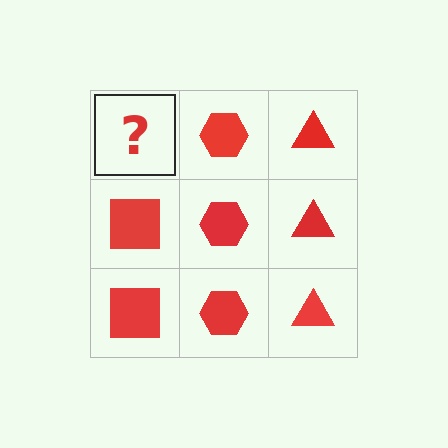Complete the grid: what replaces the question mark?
The question mark should be replaced with a red square.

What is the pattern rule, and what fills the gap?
The rule is that each column has a consistent shape. The gap should be filled with a red square.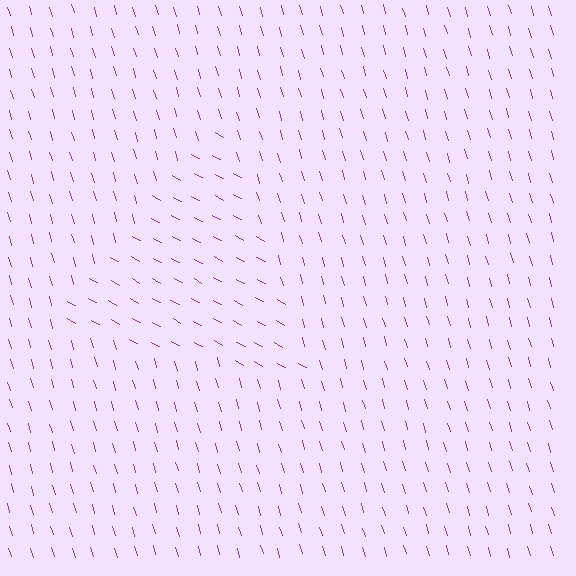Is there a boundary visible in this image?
Yes, there is a texture boundary formed by a change in line orientation.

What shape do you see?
I see a triangle.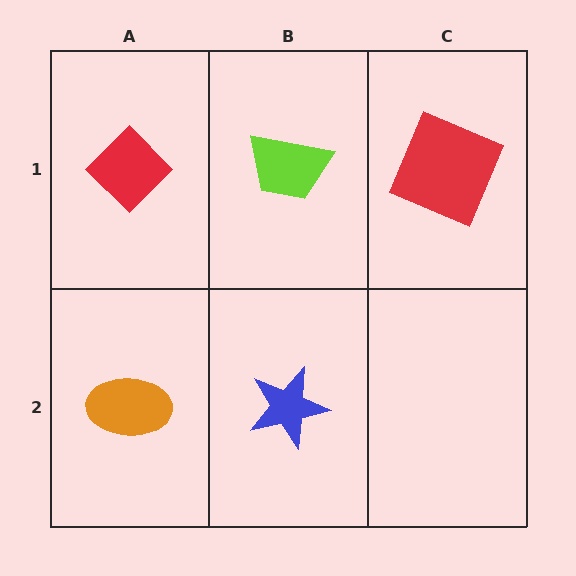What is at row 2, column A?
An orange ellipse.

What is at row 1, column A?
A red diamond.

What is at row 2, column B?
A blue star.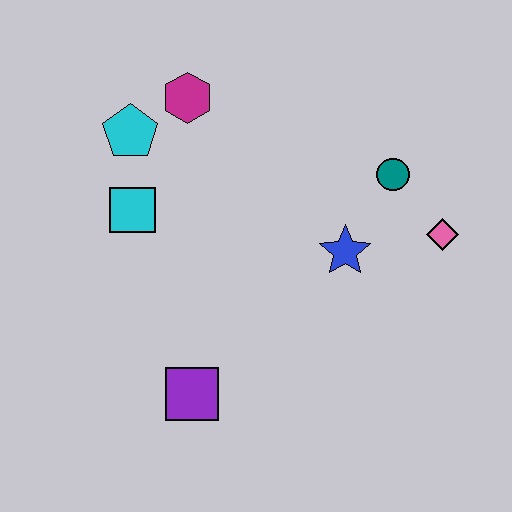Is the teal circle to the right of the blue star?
Yes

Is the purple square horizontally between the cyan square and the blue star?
Yes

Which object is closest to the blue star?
The teal circle is closest to the blue star.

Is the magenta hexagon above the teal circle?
Yes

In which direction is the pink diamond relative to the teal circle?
The pink diamond is below the teal circle.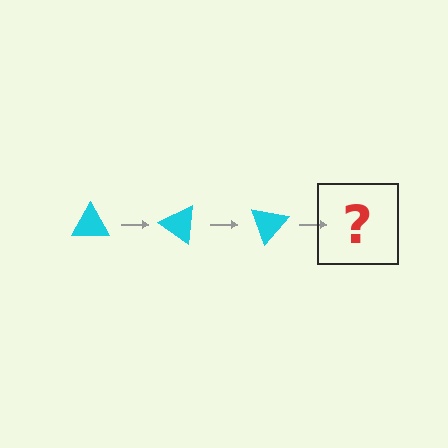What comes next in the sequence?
The next element should be a cyan triangle rotated 105 degrees.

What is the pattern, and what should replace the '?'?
The pattern is that the triangle rotates 35 degrees each step. The '?' should be a cyan triangle rotated 105 degrees.